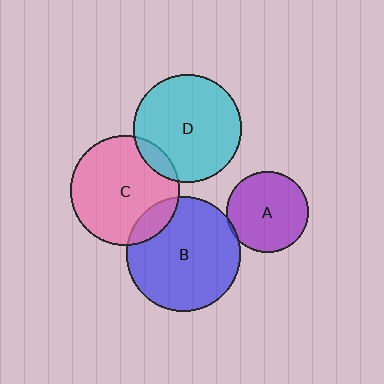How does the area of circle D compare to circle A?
Approximately 1.8 times.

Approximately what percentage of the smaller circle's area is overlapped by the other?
Approximately 10%.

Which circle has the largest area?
Circle B (blue).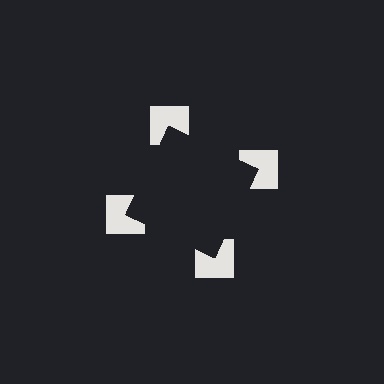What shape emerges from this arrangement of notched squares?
An illusory square — its edges are inferred from the aligned wedge cuts in the notched squares, not physically drawn.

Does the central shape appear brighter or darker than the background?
It typically appears slightly darker than the background, even though no actual brightness change is drawn.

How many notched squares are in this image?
There are 4 — one at each vertex of the illusory square.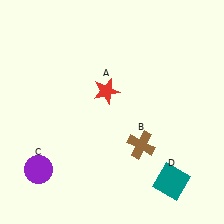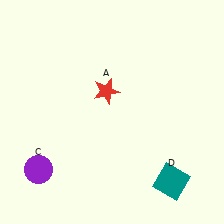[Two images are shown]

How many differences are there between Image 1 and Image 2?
There is 1 difference between the two images.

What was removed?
The brown cross (B) was removed in Image 2.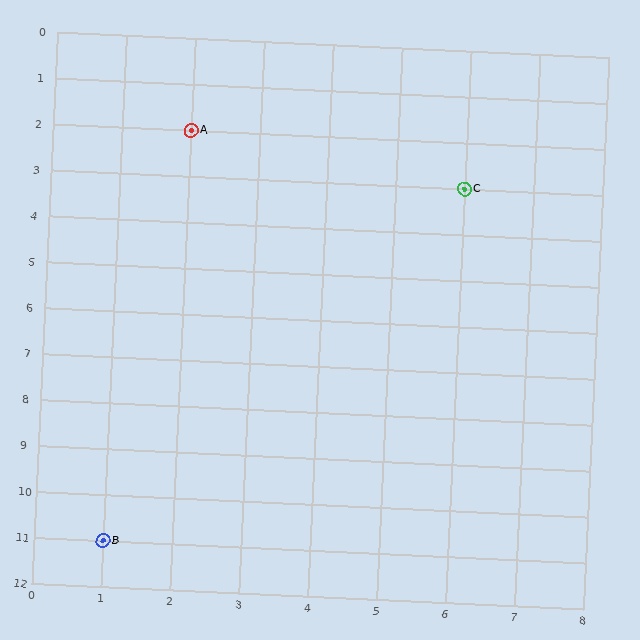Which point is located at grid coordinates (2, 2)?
Point A is at (2, 2).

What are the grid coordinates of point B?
Point B is at grid coordinates (1, 11).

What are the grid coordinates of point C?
Point C is at grid coordinates (6, 3).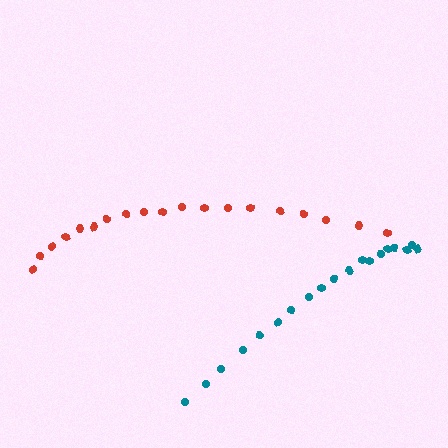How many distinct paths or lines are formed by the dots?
There are 2 distinct paths.